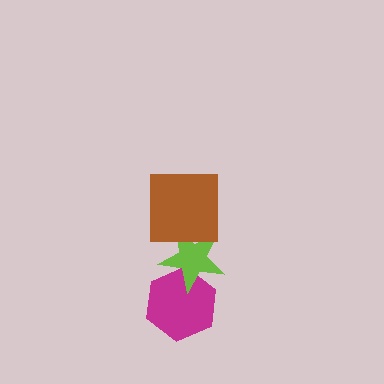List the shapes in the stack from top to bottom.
From top to bottom: the brown square, the lime star, the magenta hexagon.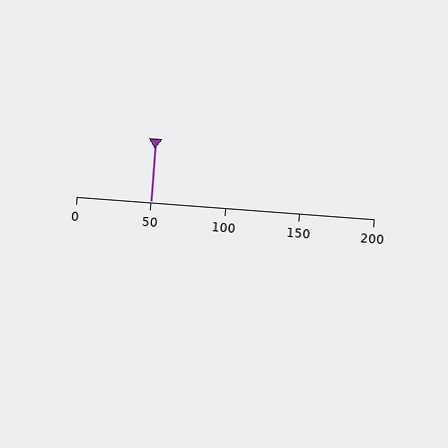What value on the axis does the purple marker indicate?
The marker indicates approximately 50.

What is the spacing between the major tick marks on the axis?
The major ticks are spaced 50 apart.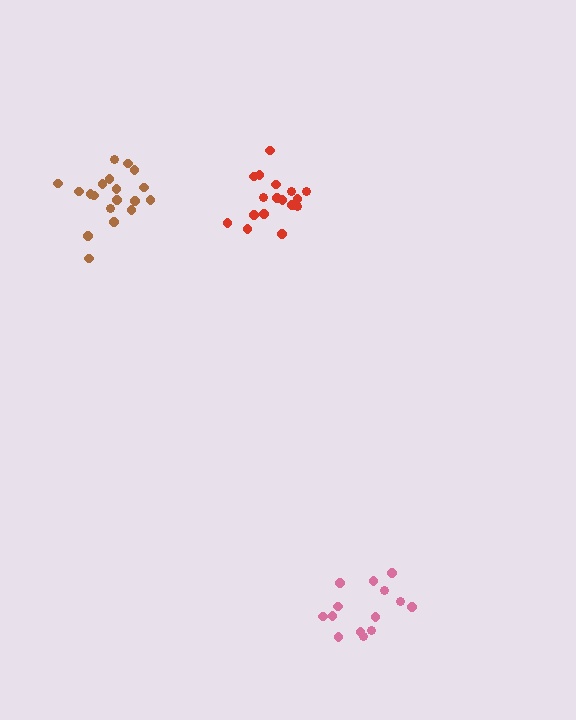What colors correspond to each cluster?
The clusters are colored: pink, brown, red.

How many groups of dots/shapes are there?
There are 3 groups.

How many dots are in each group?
Group 1: 14 dots, Group 2: 19 dots, Group 3: 17 dots (50 total).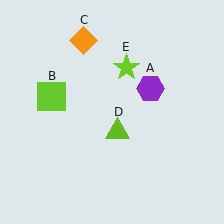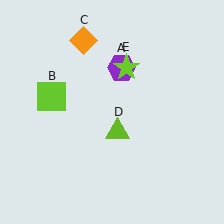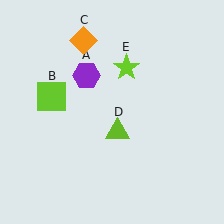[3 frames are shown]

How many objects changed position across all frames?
1 object changed position: purple hexagon (object A).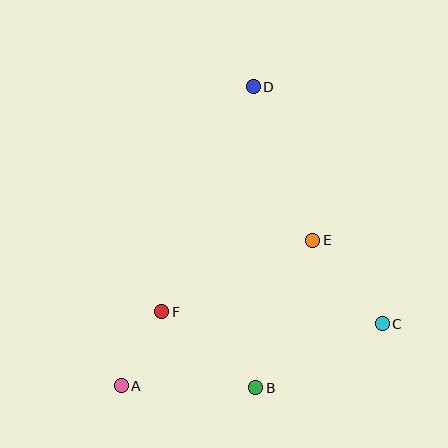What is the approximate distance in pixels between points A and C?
The distance between A and C is approximately 268 pixels.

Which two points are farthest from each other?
Points A and D are farthest from each other.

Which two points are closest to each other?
Points A and F are closest to each other.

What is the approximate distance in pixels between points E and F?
The distance between E and F is approximately 167 pixels.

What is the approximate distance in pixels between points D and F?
The distance between D and F is approximately 243 pixels.